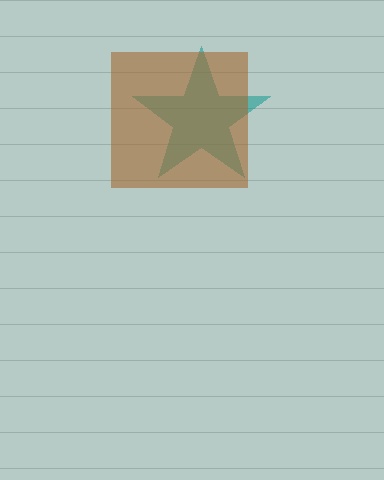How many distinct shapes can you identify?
There are 2 distinct shapes: a teal star, a brown square.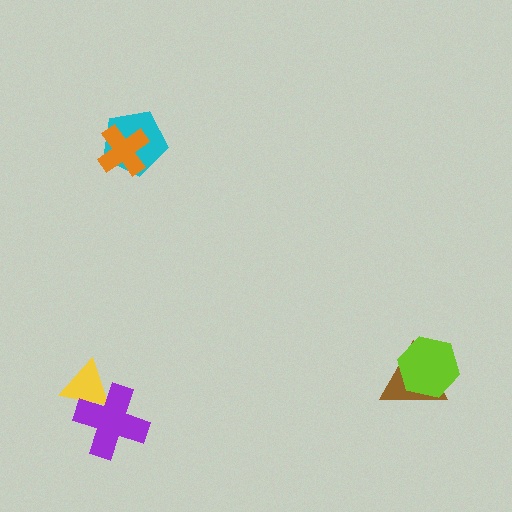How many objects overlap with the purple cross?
1 object overlaps with the purple cross.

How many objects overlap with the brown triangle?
1 object overlaps with the brown triangle.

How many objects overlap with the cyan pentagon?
1 object overlaps with the cyan pentagon.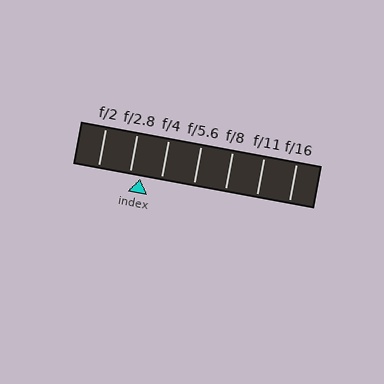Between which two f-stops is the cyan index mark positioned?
The index mark is between f/2.8 and f/4.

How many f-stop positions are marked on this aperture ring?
There are 7 f-stop positions marked.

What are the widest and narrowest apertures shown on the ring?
The widest aperture shown is f/2 and the narrowest is f/16.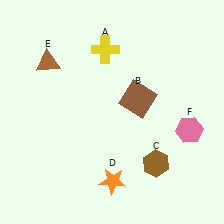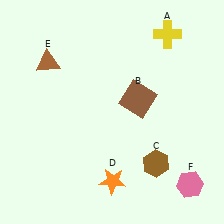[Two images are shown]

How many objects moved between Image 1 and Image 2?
2 objects moved between the two images.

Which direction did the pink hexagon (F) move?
The pink hexagon (F) moved down.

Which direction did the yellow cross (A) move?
The yellow cross (A) moved right.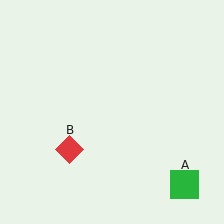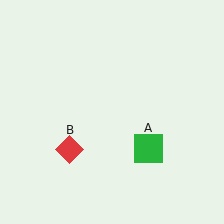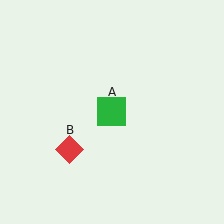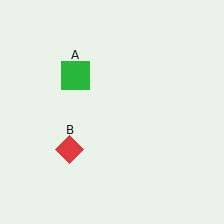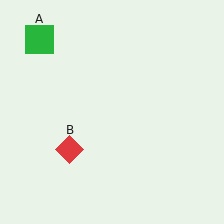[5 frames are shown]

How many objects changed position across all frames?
1 object changed position: green square (object A).